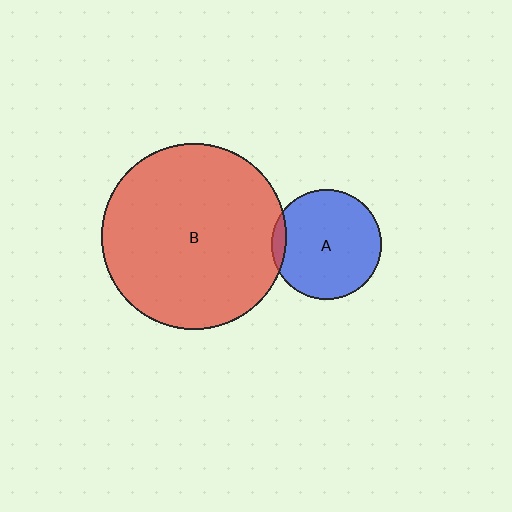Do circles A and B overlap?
Yes.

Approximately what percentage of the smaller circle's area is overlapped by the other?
Approximately 5%.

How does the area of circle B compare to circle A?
Approximately 2.8 times.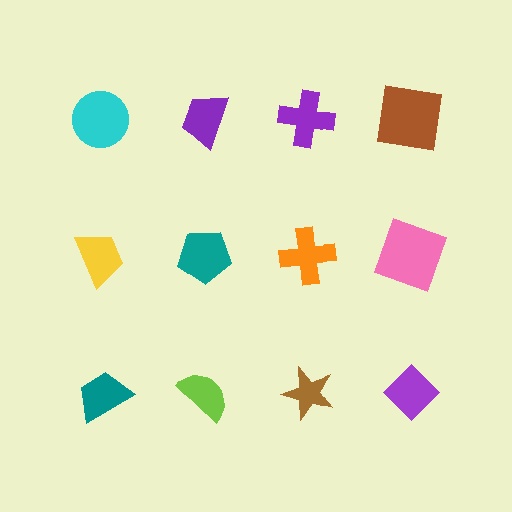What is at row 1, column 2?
A purple trapezoid.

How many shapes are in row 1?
4 shapes.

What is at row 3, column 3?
A brown star.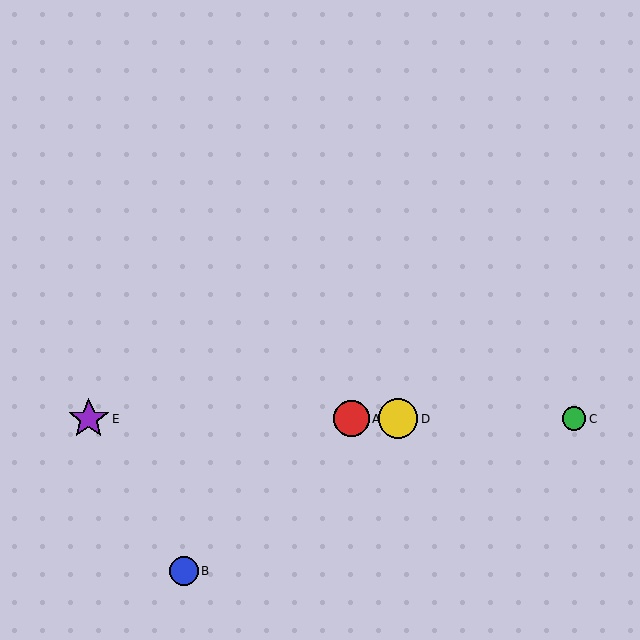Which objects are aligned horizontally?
Objects A, C, D, E are aligned horizontally.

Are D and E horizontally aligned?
Yes, both are at y≈419.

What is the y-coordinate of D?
Object D is at y≈419.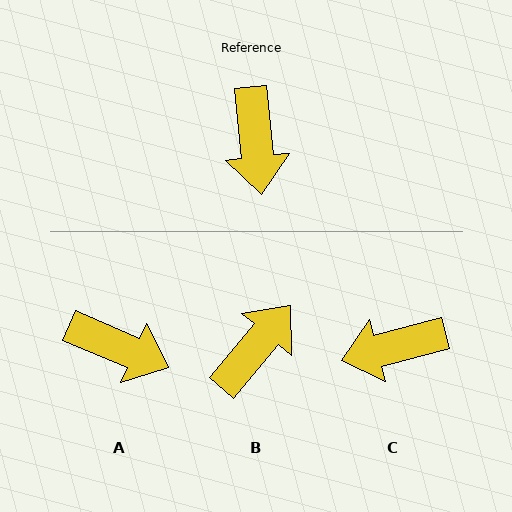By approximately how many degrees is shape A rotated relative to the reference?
Approximately 61 degrees counter-clockwise.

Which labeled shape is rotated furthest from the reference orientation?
B, about 134 degrees away.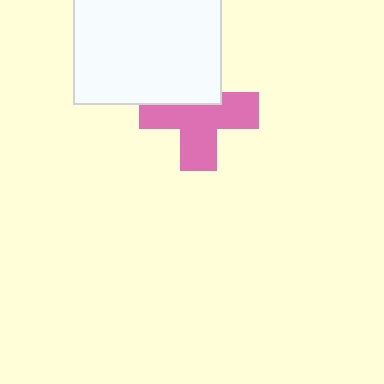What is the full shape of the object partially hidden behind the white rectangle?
The partially hidden object is a pink cross.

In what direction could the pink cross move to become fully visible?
The pink cross could move down. That would shift it out from behind the white rectangle entirely.